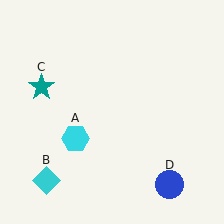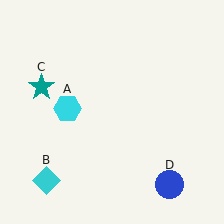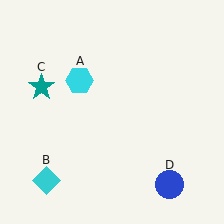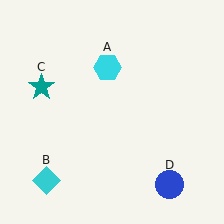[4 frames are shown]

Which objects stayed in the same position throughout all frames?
Cyan diamond (object B) and teal star (object C) and blue circle (object D) remained stationary.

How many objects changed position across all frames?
1 object changed position: cyan hexagon (object A).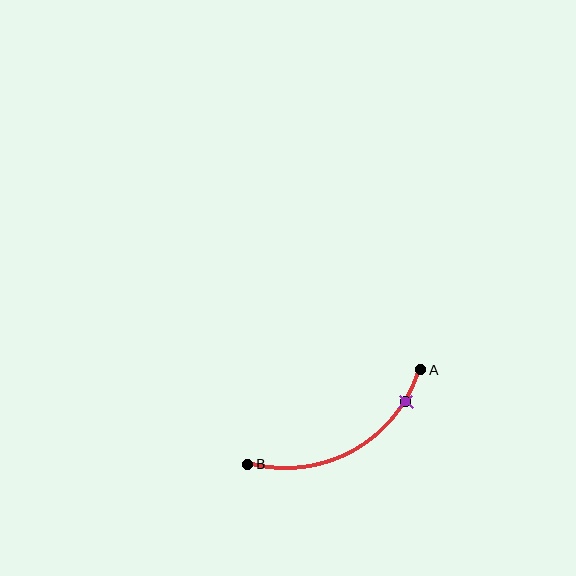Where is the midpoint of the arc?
The arc midpoint is the point on the curve farthest from the straight line joining A and B. It sits below that line.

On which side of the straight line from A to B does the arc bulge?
The arc bulges below the straight line connecting A and B.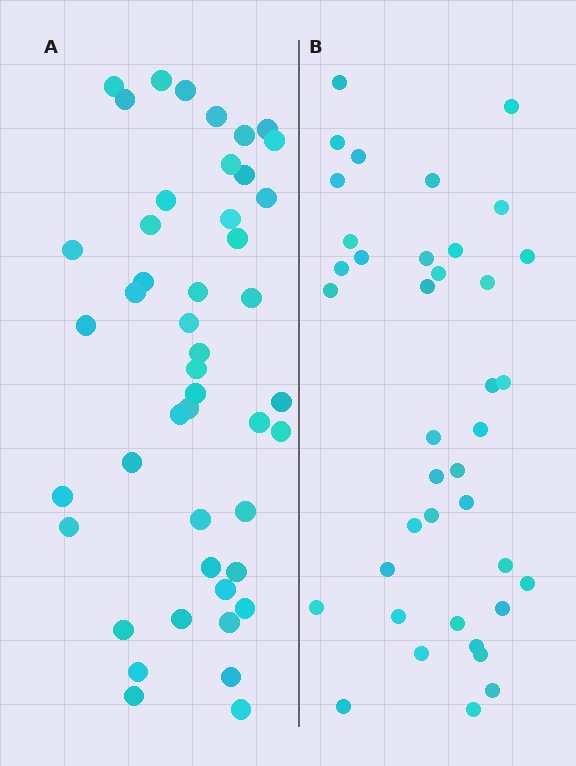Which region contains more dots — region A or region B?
Region A (the left region) has more dots.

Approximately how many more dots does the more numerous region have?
Region A has roughly 8 or so more dots than region B.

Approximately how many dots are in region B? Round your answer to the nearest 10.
About 40 dots. (The exact count is 39, which rounds to 40.)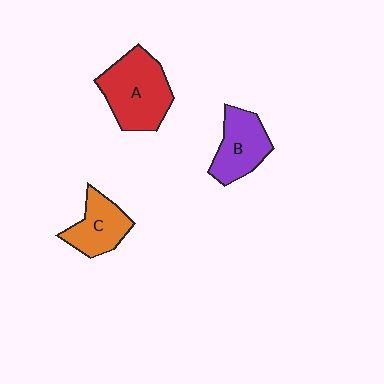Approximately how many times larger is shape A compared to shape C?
Approximately 1.6 times.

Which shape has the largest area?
Shape A (red).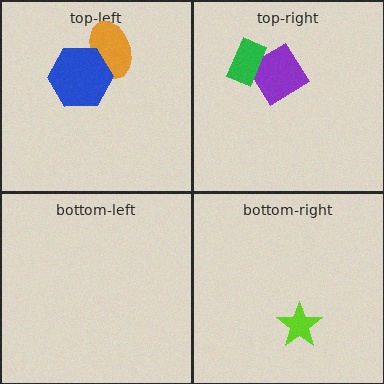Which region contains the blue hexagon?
The top-left region.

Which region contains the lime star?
The bottom-right region.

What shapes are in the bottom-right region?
The lime star.